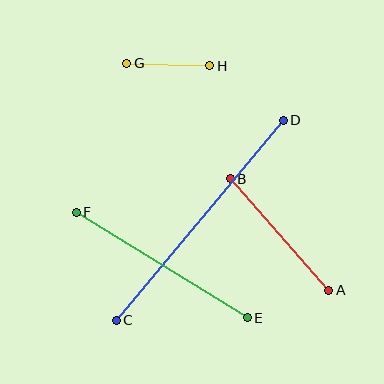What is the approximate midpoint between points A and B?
The midpoint is at approximately (279, 235) pixels.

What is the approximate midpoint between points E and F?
The midpoint is at approximately (162, 265) pixels.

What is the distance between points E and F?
The distance is approximately 201 pixels.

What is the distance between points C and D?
The distance is approximately 261 pixels.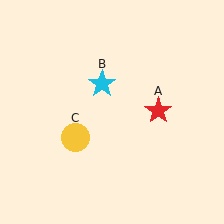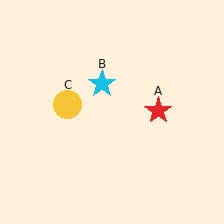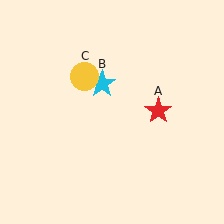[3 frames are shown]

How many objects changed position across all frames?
1 object changed position: yellow circle (object C).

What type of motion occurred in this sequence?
The yellow circle (object C) rotated clockwise around the center of the scene.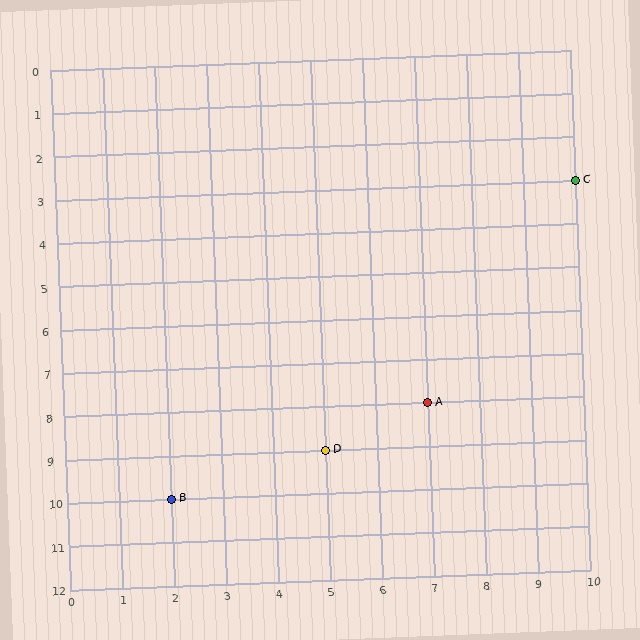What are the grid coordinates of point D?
Point D is at grid coordinates (5, 9).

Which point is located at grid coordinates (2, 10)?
Point B is at (2, 10).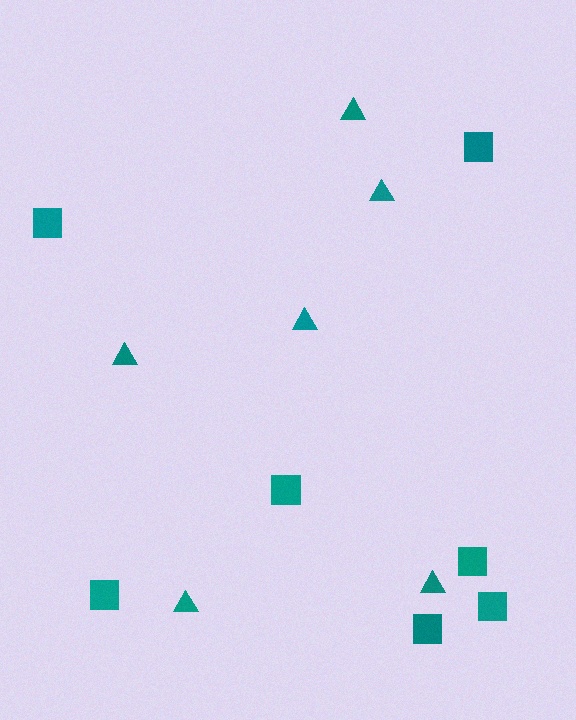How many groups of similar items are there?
There are 2 groups: one group of squares (7) and one group of triangles (6).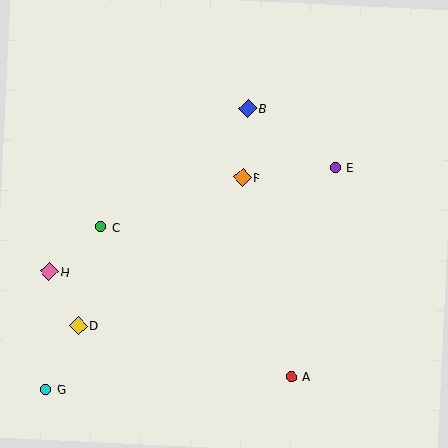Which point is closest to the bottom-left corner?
Point G is closest to the bottom-left corner.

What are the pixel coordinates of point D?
Point D is at (79, 326).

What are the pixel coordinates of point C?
Point C is at (101, 227).